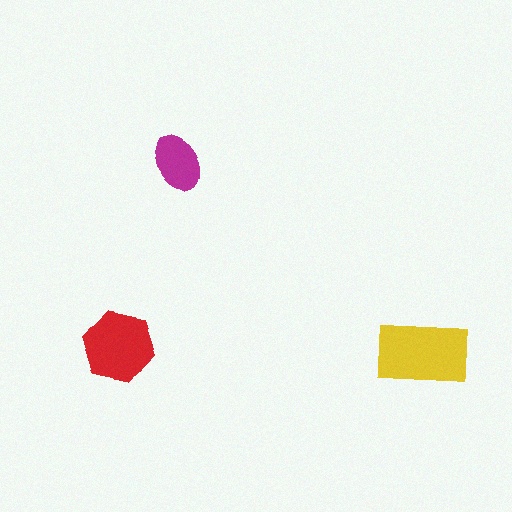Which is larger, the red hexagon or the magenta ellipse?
The red hexagon.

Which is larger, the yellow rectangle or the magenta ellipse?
The yellow rectangle.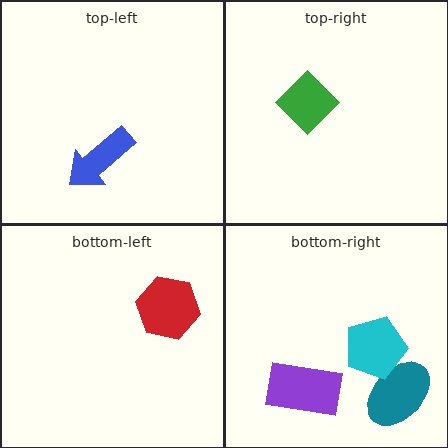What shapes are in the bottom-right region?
The teal ellipse, the purple rectangle, the cyan pentagon.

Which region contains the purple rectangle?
The bottom-right region.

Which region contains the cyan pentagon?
The bottom-right region.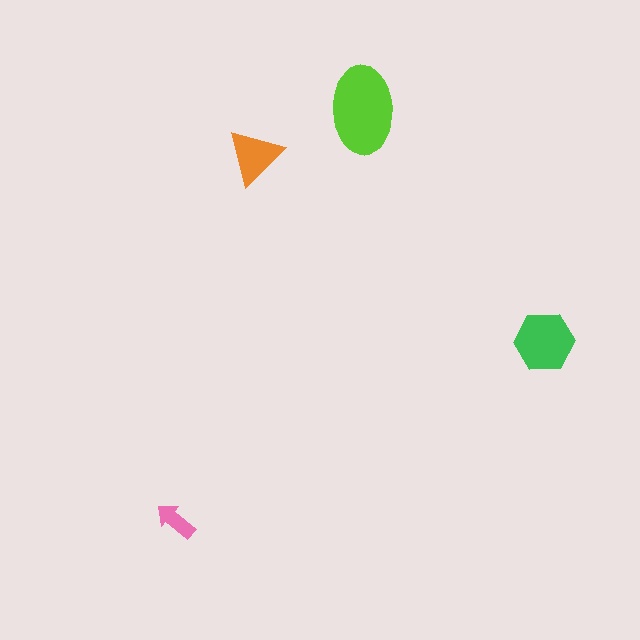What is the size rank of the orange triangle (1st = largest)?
3rd.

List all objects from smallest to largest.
The pink arrow, the orange triangle, the green hexagon, the lime ellipse.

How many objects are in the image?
There are 4 objects in the image.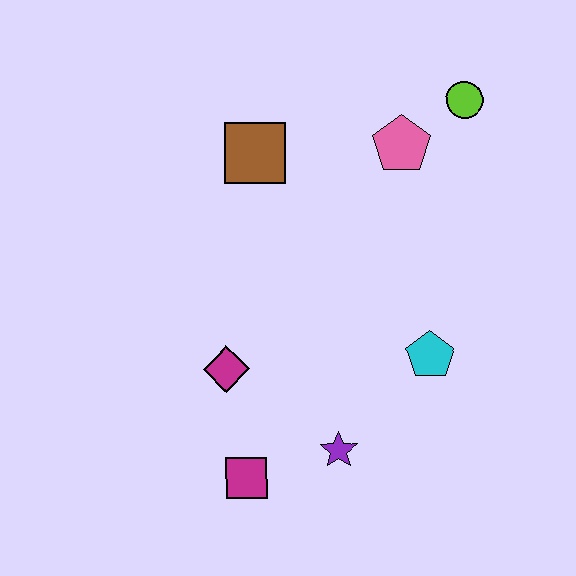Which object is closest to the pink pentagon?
The lime circle is closest to the pink pentagon.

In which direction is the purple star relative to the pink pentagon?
The purple star is below the pink pentagon.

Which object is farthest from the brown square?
The magenta square is farthest from the brown square.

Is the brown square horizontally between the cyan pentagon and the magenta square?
Yes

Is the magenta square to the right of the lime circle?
No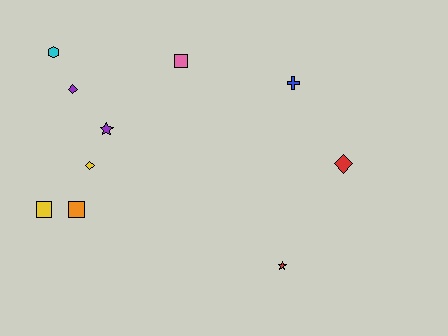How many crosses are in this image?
There is 1 cross.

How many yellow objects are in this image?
There are 2 yellow objects.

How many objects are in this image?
There are 10 objects.